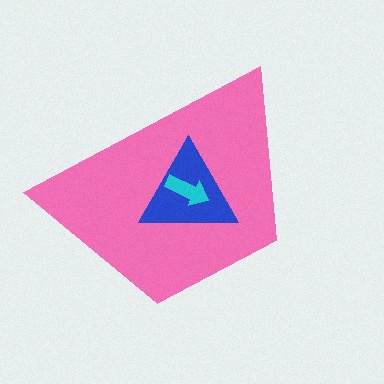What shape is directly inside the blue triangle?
The cyan arrow.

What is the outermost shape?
The pink trapezoid.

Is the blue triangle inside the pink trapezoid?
Yes.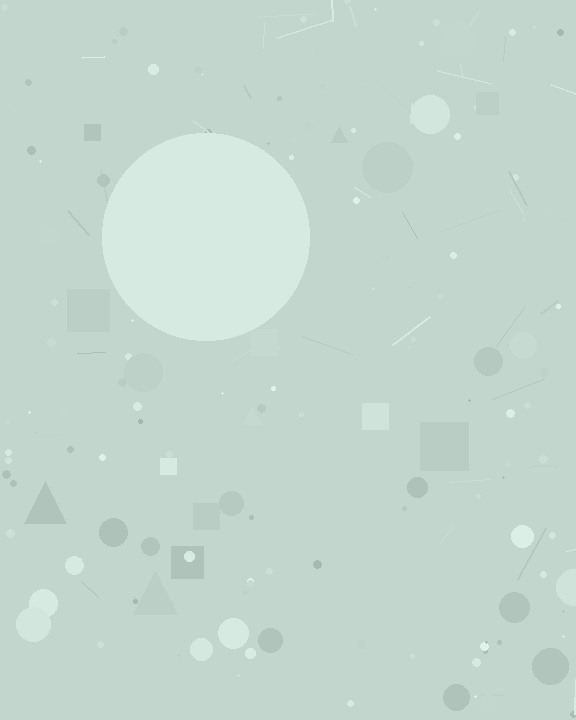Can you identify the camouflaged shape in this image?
The camouflaged shape is a circle.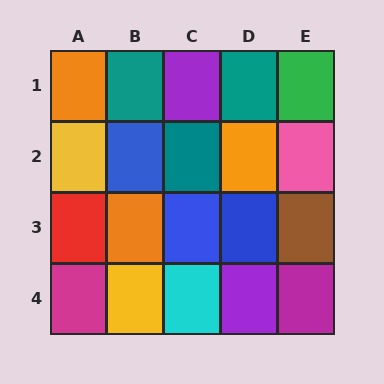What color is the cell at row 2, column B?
Blue.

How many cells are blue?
3 cells are blue.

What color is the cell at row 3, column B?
Orange.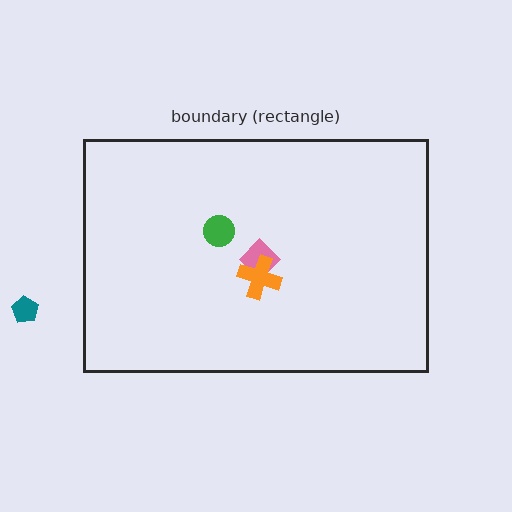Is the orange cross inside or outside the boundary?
Inside.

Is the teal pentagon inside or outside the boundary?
Outside.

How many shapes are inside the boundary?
3 inside, 1 outside.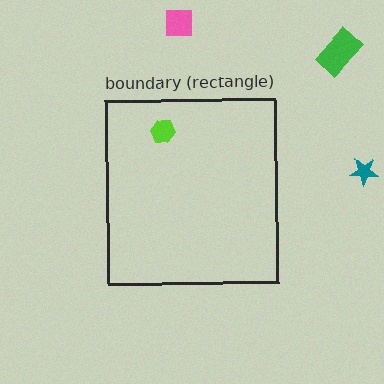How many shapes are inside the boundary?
1 inside, 3 outside.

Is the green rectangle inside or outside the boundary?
Outside.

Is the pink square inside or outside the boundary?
Outside.